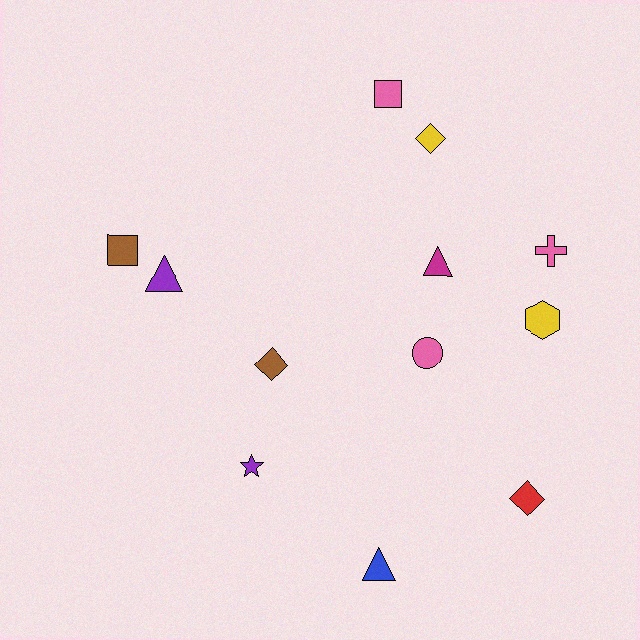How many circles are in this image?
There is 1 circle.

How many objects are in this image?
There are 12 objects.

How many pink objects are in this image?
There are 3 pink objects.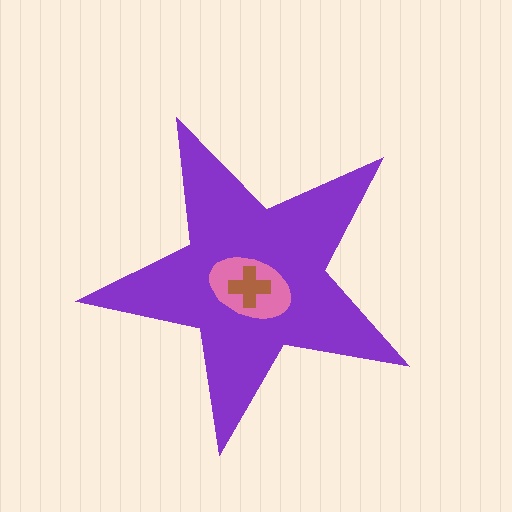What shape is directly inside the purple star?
The pink ellipse.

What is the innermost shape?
The brown cross.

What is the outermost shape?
The purple star.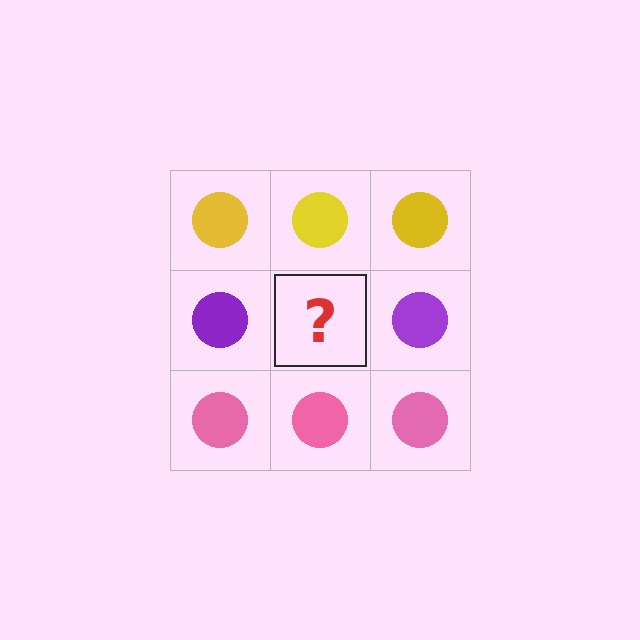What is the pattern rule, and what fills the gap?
The rule is that each row has a consistent color. The gap should be filled with a purple circle.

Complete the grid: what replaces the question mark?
The question mark should be replaced with a purple circle.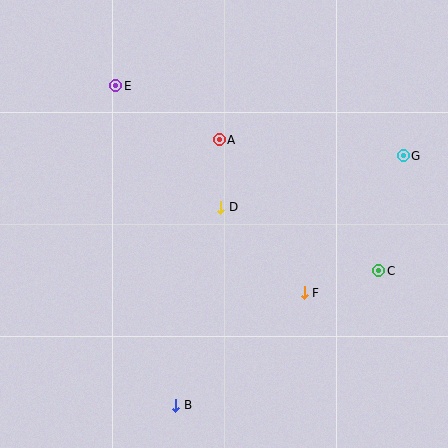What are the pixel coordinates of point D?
Point D is at (221, 207).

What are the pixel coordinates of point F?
Point F is at (304, 293).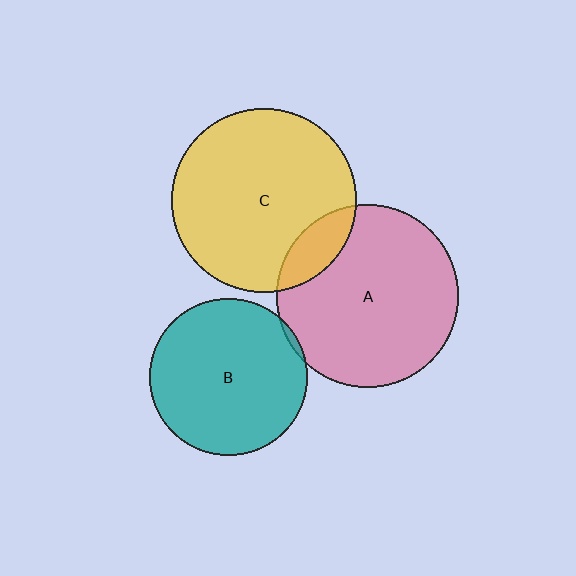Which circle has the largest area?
Circle C (yellow).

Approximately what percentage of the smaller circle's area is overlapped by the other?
Approximately 5%.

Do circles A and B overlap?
Yes.